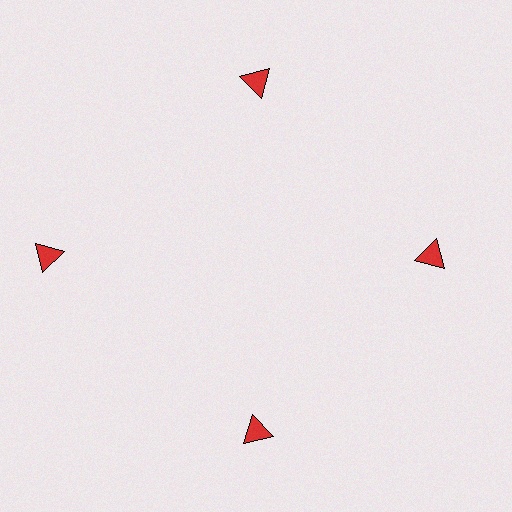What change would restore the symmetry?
The symmetry would be restored by moving it inward, back onto the ring so that all 4 triangles sit at equal angles and equal distance from the center.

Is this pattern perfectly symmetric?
No. The 4 red triangles are arranged in a ring, but one element near the 9 o'clock position is pushed outward from the center, breaking the 4-fold rotational symmetry.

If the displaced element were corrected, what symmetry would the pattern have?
It would have 4-fold rotational symmetry — the pattern would map onto itself every 90 degrees.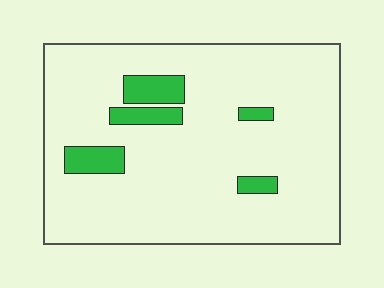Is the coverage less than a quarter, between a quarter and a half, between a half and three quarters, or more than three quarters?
Less than a quarter.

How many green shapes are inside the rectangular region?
5.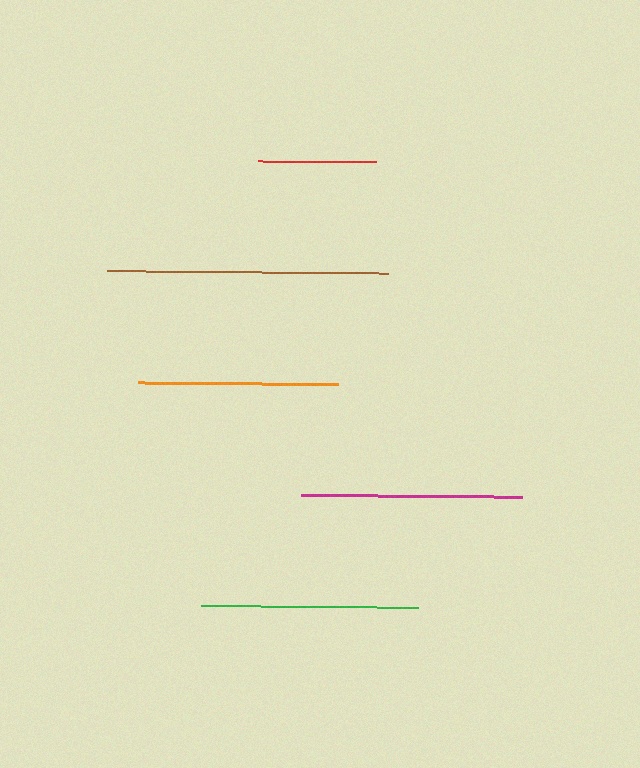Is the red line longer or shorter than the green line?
The green line is longer than the red line.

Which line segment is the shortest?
The red line is the shortest at approximately 118 pixels.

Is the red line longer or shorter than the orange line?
The orange line is longer than the red line.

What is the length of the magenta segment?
The magenta segment is approximately 221 pixels long.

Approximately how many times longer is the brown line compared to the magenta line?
The brown line is approximately 1.3 times the length of the magenta line.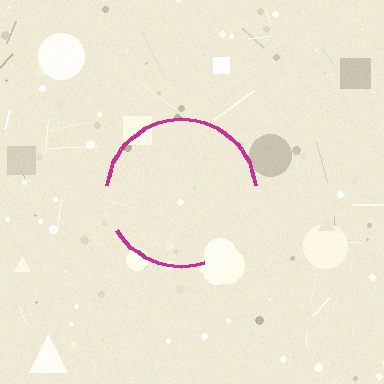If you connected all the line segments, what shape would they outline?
They would outline a circle.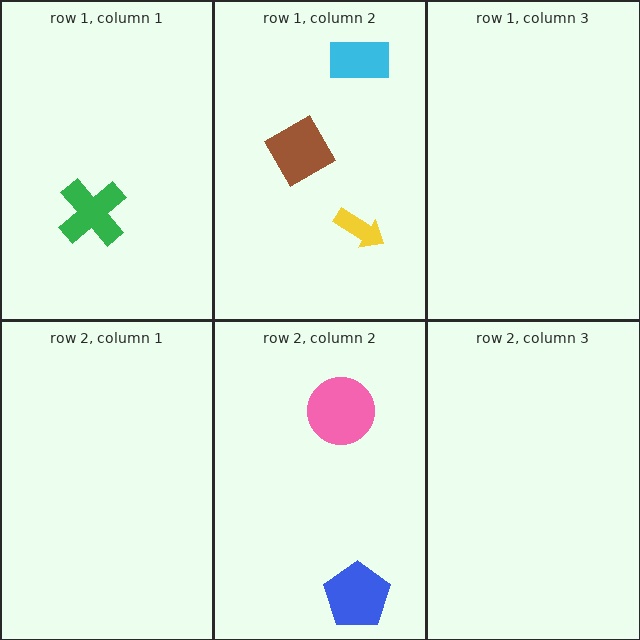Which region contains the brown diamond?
The row 1, column 2 region.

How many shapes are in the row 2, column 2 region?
2.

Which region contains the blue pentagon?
The row 2, column 2 region.